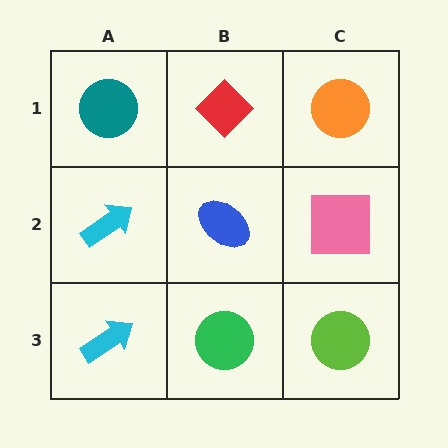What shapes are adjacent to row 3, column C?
A pink square (row 2, column C), a green circle (row 3, column B).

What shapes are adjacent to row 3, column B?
A blue ellipse (row 2, column B), a cyan arrow (row 3, column A), a lime circle (row 3, column C).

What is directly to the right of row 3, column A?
A green circle.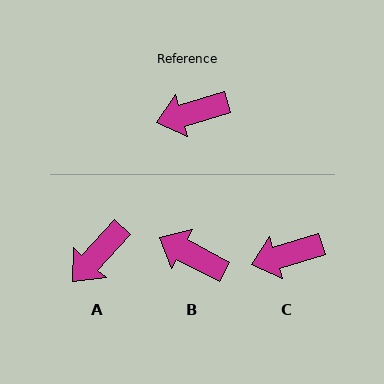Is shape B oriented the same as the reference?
No, it is off by about 45 degrees.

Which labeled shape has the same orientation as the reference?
C.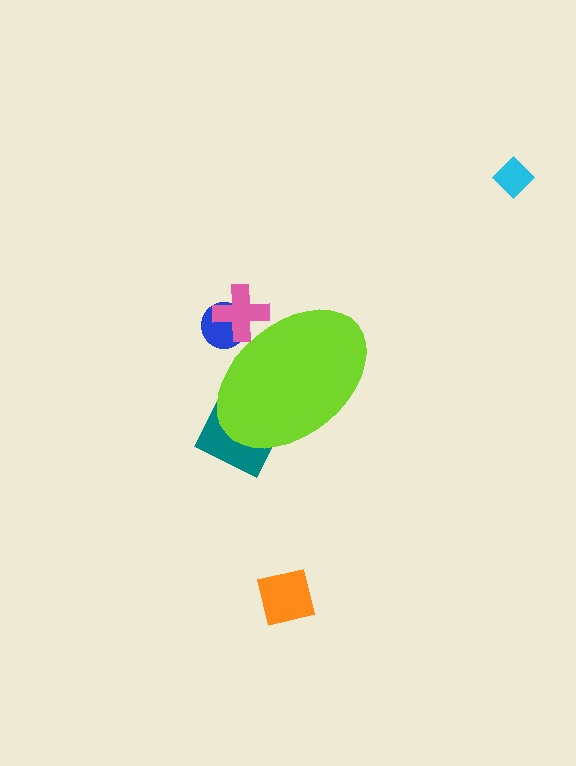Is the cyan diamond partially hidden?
No, the cyan diamond is fully visible.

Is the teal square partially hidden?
Yes, the teal square is partially hidden behind the lime ellipse.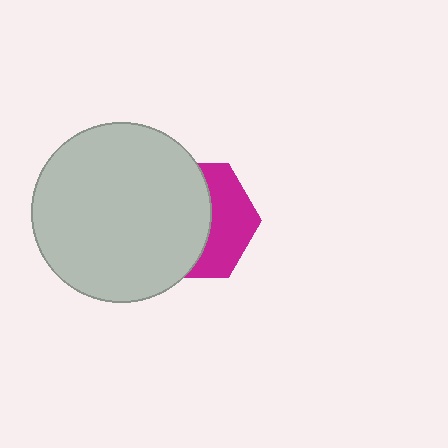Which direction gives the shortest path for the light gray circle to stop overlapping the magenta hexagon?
Moving left gives the shortest separation.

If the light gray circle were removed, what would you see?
You would see the complete magenta hexagon.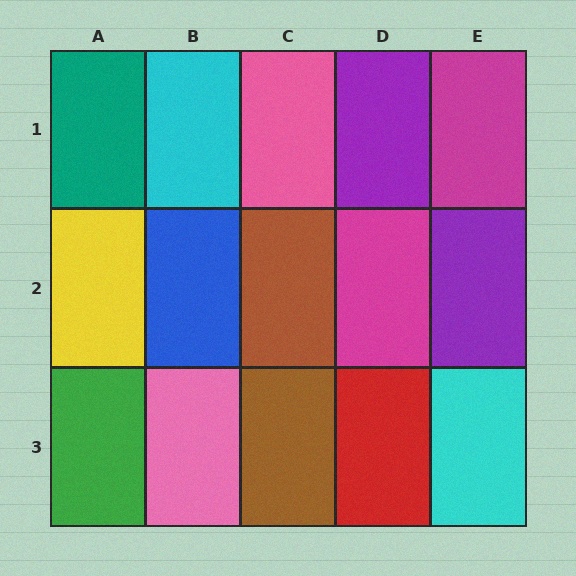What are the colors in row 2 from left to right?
Yellow, blue, brown, magenta, purple.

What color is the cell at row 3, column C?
Brown.